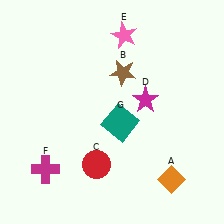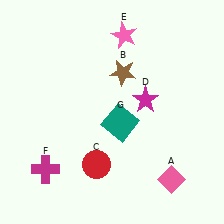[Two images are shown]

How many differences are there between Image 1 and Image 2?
There is 1 difference between the two images.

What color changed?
The diamond (A) changed from orange in Image 1 to pink in Image 2.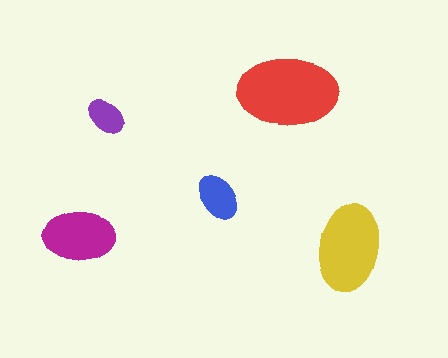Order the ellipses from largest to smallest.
the red one, the yellow one, the magenta one, the blue one, the purple one.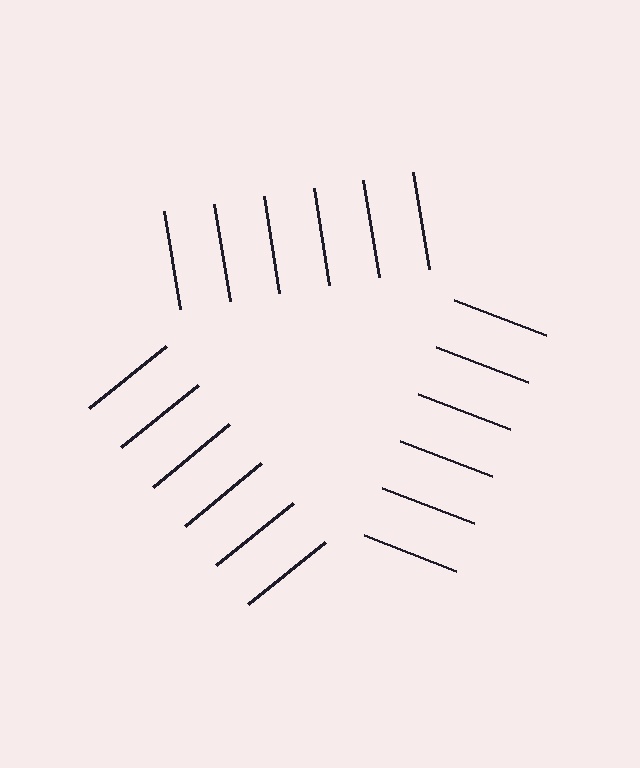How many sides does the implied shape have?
3 sides — the line-ends trace a triangle.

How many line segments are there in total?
18 — 6 along each of the 3 edges.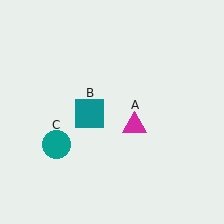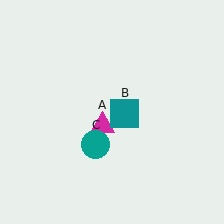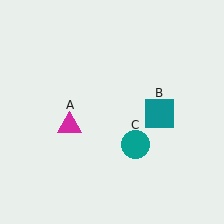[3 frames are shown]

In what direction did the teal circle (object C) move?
The teal circle (object C) moved right.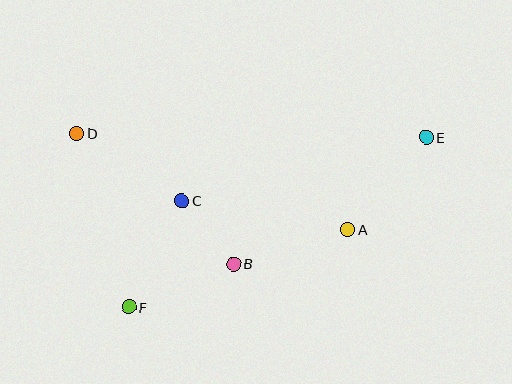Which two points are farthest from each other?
Points D and E are farthest from each other.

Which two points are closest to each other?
Points B and C are closest to each other.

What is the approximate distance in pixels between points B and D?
The distance between B and D is approximately 204 pixels.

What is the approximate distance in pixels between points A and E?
The distance between A and E is approximately 121 pixels.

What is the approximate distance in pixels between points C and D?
The distance between C and D is approximately 124 pixels.